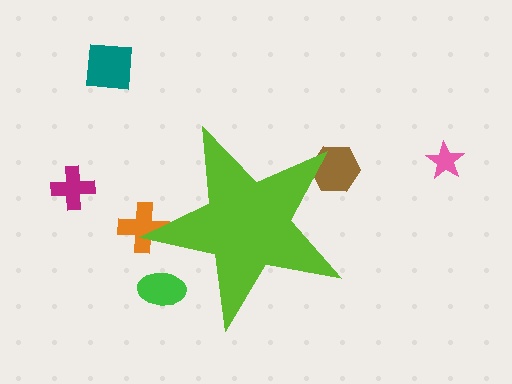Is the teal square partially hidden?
No, the teal square is fully visible.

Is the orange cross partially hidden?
Yes, the orange cross is partially hidden behind the lime star.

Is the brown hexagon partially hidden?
Yes, the brown hexagon is partially hidden behind the lime star.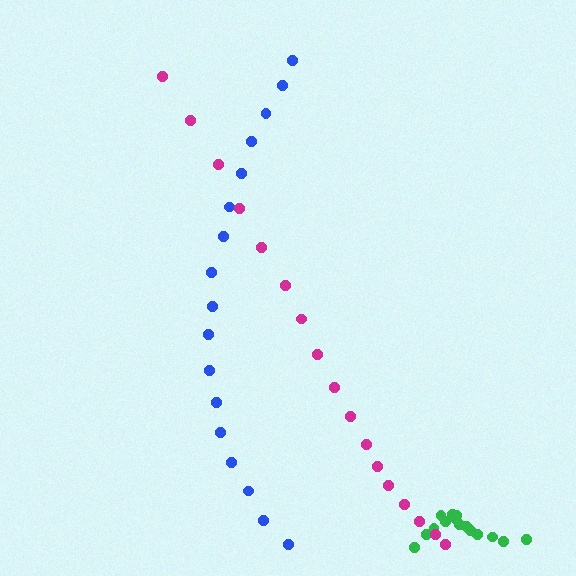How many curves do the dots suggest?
There are 3 distinct paths.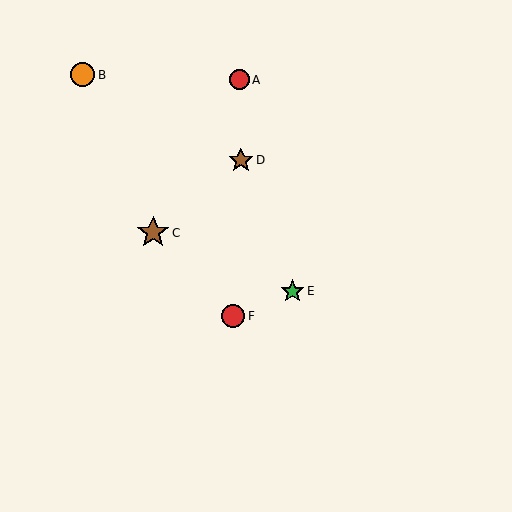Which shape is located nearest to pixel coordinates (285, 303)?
The green star (labeled E) at (293, 291) is nearest to that location.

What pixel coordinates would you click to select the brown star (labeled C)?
Click at (153, 233) to select the brown star C.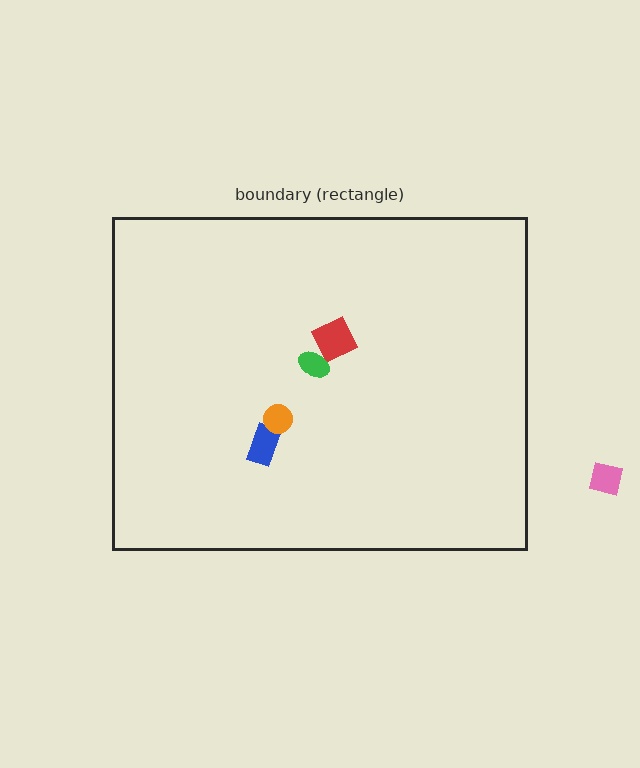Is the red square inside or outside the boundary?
Inside.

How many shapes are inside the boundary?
4 inside, 1 outside.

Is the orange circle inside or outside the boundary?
Inside.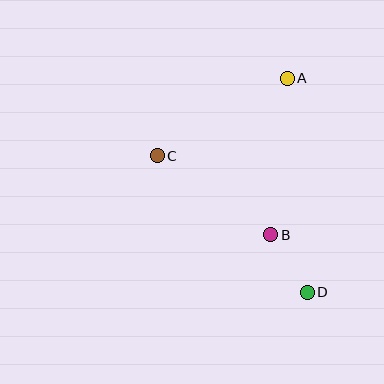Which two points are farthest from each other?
Points A and D are farthest from each other.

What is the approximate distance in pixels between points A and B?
The distance between A and B is approximately 157 pixels.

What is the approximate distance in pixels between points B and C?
The distance between B and C is approximately 138 pixels.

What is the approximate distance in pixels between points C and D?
The distance between C and D is approximately 203 pixels.